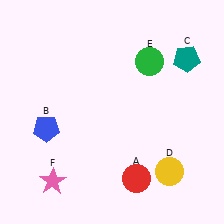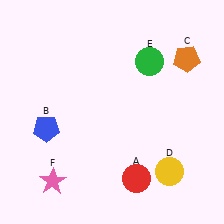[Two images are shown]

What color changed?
The pentagon (C) changed from teal in Image 1 to orange in Image 2.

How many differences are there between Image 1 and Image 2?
There is 1 difference between the two images.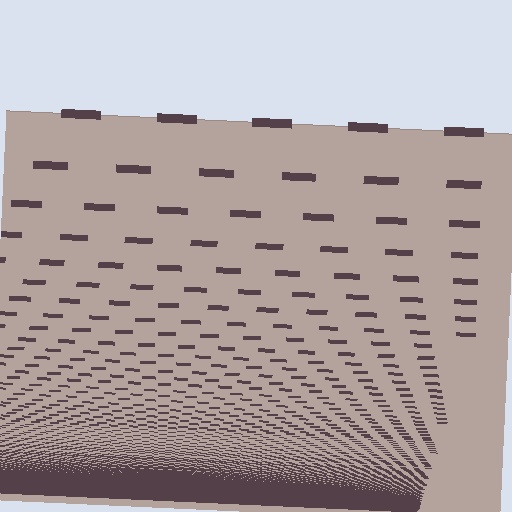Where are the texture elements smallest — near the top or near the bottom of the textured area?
Near the bottom.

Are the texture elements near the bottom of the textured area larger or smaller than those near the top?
Smaller. The gradient is inverted — elements near the bottom are smaller and denser.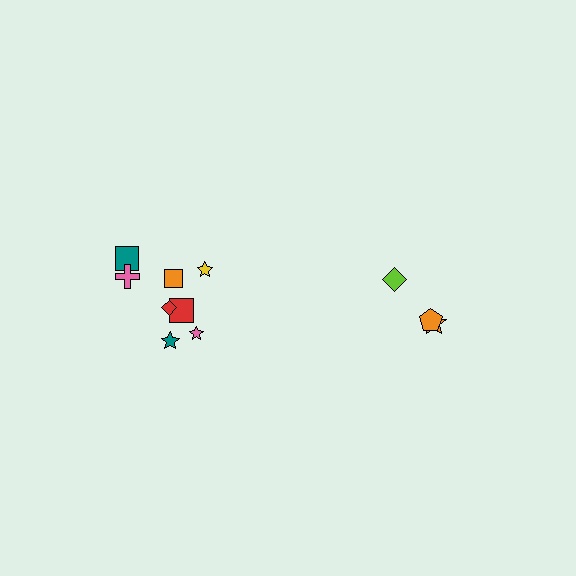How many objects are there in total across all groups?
There are 11 objects.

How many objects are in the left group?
There are 8 objects.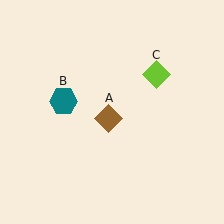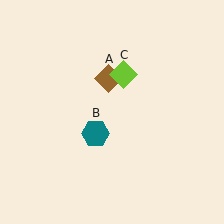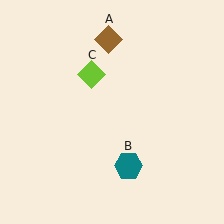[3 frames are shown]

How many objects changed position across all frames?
3 objects changed position: brown diamond (object A), teal hexagon (object B), lime diamond (object C).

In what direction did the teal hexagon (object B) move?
The teal hexagon (object B) moved down and to the right.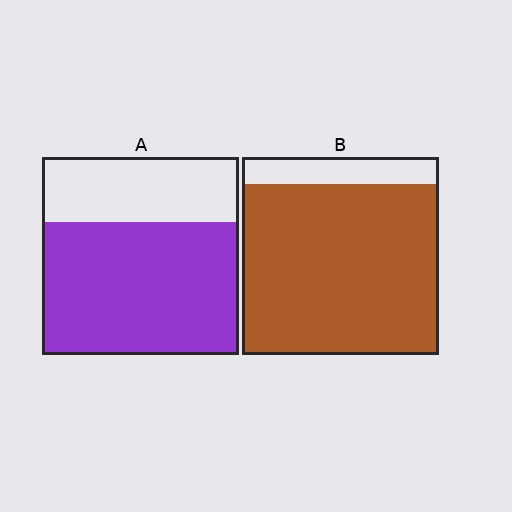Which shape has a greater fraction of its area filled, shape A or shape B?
Shape B.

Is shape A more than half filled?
Yes.